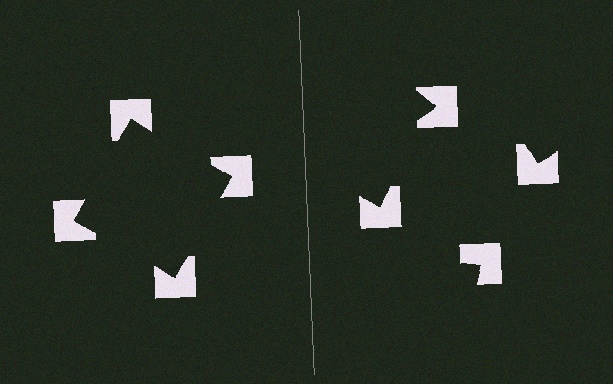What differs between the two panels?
The notched squares are positioned identically on both sides; only the wedge orientations differ. On the left they align to a square; on the right they are misaligned.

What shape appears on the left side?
An illusory square.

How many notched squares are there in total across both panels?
8 — 4 on each side.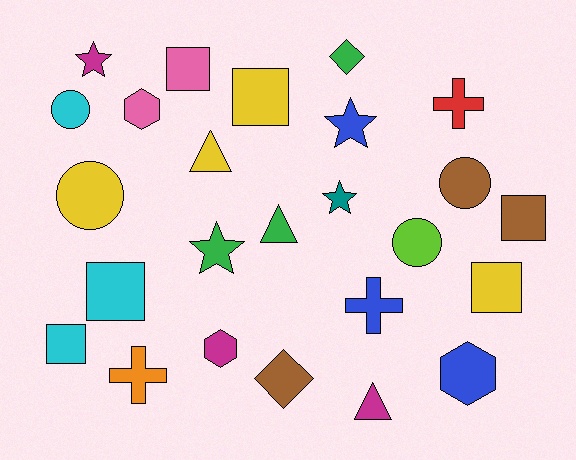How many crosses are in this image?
There are 3 crosses.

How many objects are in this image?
There are 25 objects.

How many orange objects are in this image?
There is 1 orange object.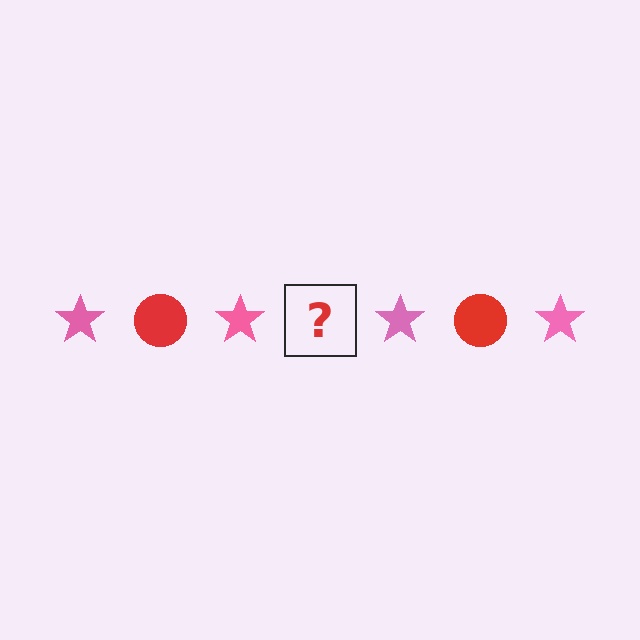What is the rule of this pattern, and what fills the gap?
The rule is that the pattern alternates between pink star and red circle. The gap should be filled with a red circle.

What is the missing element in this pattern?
The missing element is a red circle.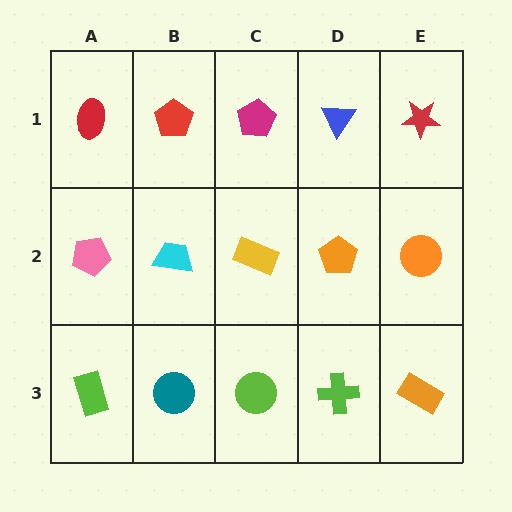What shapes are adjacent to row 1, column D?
An orange pentagon (row 2, column D), a magenta pentagon (row 1, column C), a red star (row 1, column E).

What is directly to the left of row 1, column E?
A blue triangle.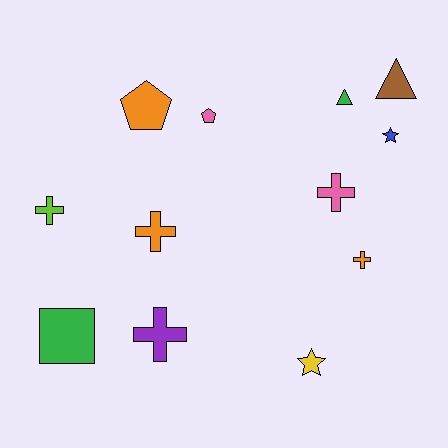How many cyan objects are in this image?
There are no cyan objects.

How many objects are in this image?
There are 12 objects.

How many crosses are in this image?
There are 5 crosses.